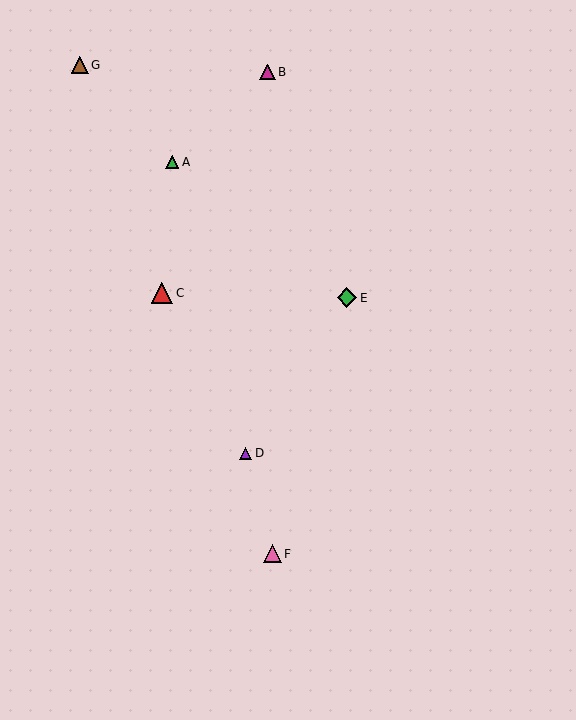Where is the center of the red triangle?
The center of the red triangle is at (162, 293).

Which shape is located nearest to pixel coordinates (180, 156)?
The green triangle (labeled A) at (172, 162) is nearest to that location.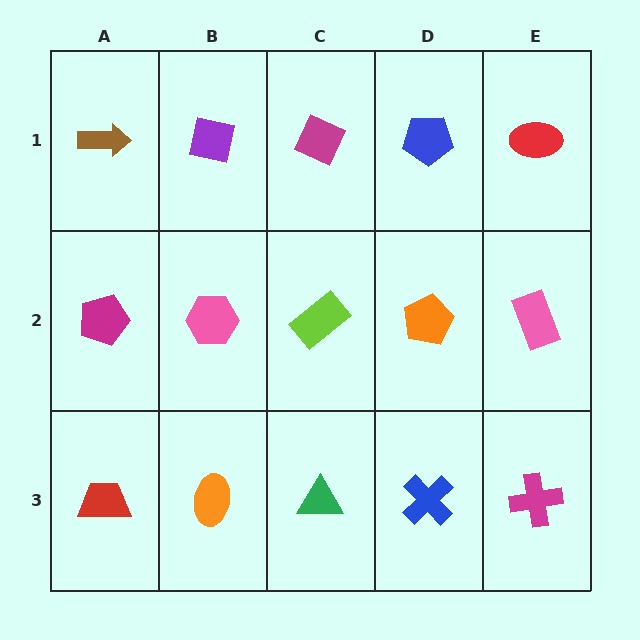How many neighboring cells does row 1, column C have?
3.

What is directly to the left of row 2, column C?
A pink hexagon.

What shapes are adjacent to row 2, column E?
A red ellipse (row 1, column E), a magenta cross (row 3, column E), an orange pentagon (row 2, column D).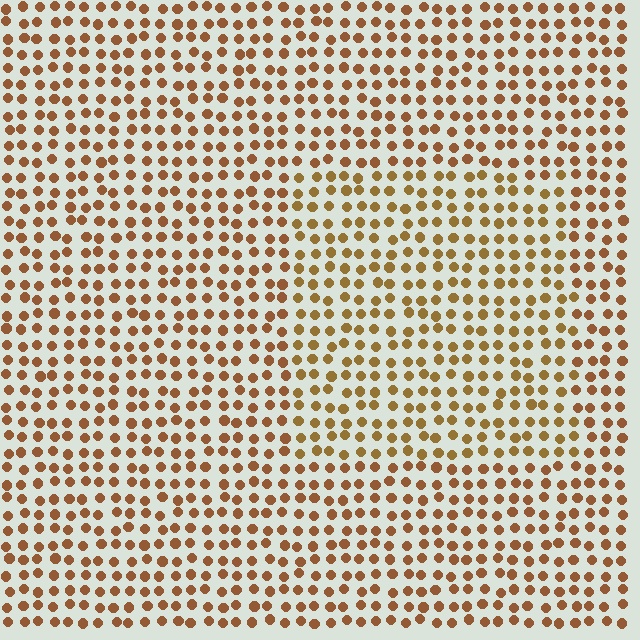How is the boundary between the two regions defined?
The boundary is defined purely by a slight shift in hue (about 17 degrees). Spacing, size, and orientation are identical on both sides.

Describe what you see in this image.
The image is filled with small brown elements in a uniform arrangement. A rectangle-shaped region is visible where the elements are tinted to a slightly different hue, forming a subtle color boundary.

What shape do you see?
I see a rectangle.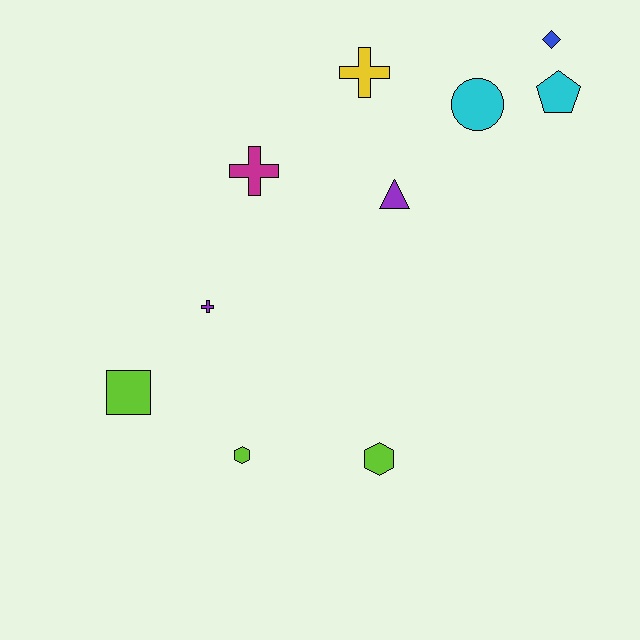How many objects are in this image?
There are 10 objects.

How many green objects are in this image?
There are no green objects.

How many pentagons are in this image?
There is 1 pentagon.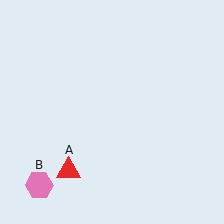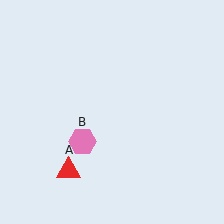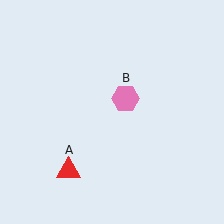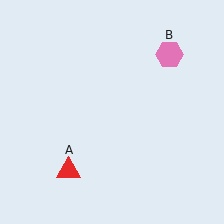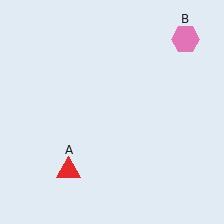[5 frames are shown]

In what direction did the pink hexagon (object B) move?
The pink hexagon (object B) moved up and to the right.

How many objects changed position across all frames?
1 object changed position: pink hexagon (object B).